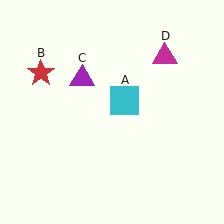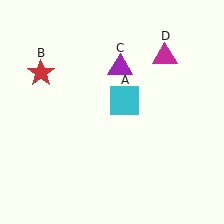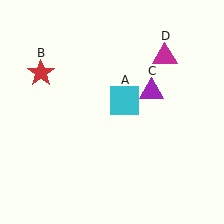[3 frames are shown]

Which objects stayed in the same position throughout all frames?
Cyan square (object A) and red star (object B) and magenta triangle (object D) remained stationary.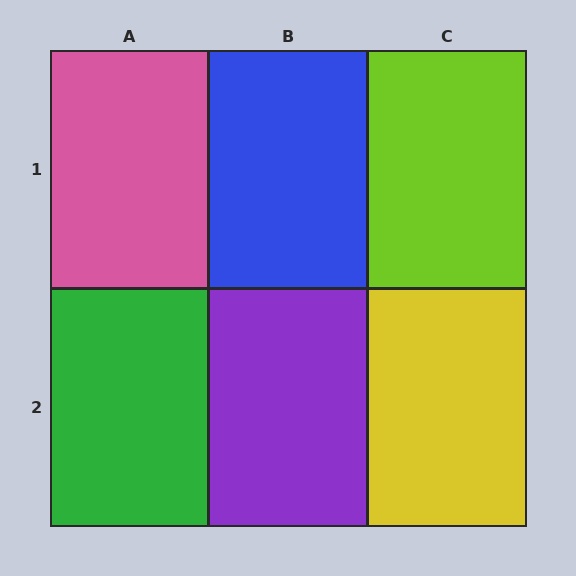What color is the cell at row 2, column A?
Green.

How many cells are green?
1 cell is green.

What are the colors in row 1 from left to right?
Pink, blue, lime.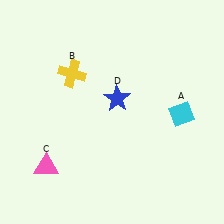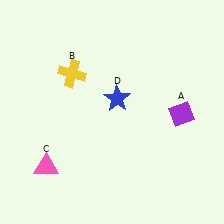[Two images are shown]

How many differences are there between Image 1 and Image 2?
There is 1 difference between the two images.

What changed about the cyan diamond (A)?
In Image 1, A is cyan. In Image 2, it changed to purple.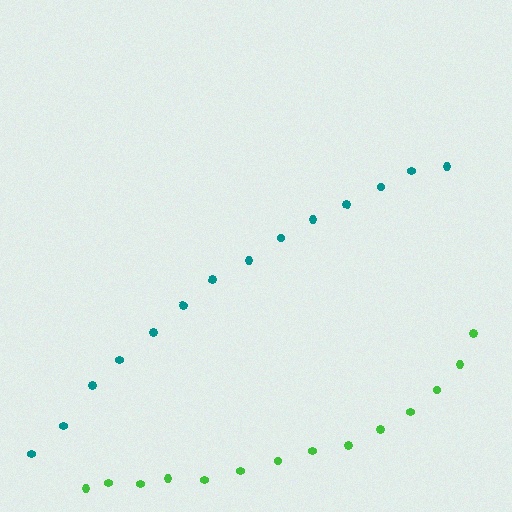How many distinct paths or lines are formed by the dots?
There are 2 distinct paths.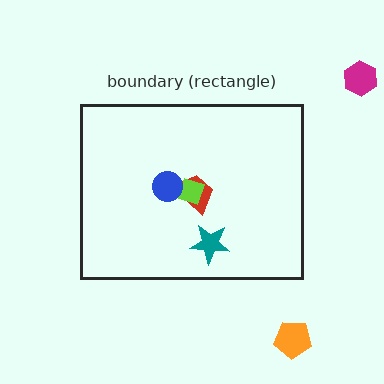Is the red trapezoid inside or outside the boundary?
Inside.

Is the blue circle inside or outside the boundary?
Inside.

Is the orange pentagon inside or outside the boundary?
Outside.